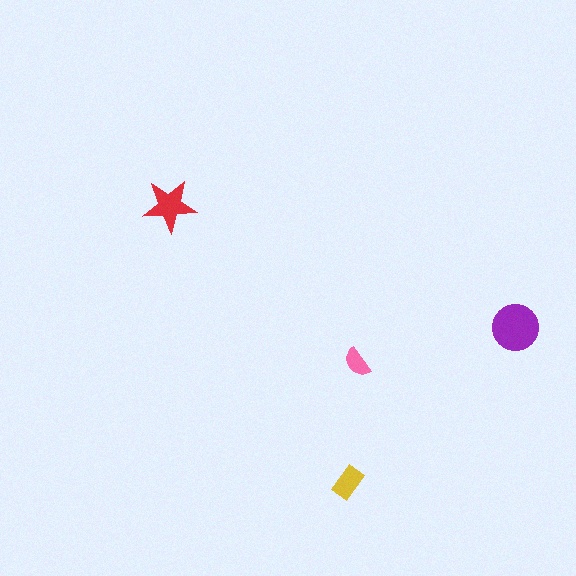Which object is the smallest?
The pink semicircle.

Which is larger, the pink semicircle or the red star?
The red star.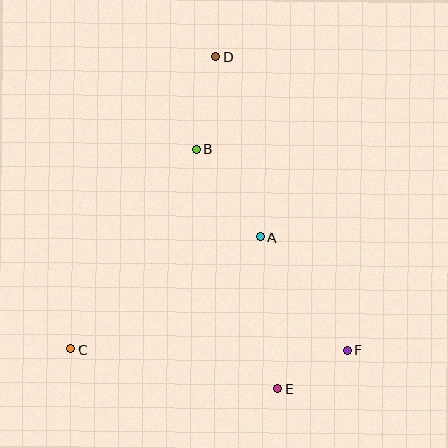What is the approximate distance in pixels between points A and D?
The distance between A and D is approximately 186 pixels.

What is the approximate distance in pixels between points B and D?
The distance between B and D is approximately 94 pixels.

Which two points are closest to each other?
Points E and F are closest to each other.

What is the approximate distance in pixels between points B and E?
The distance between B and E is approximately 253 pixels.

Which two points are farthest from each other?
Points D and E are farthest from each other.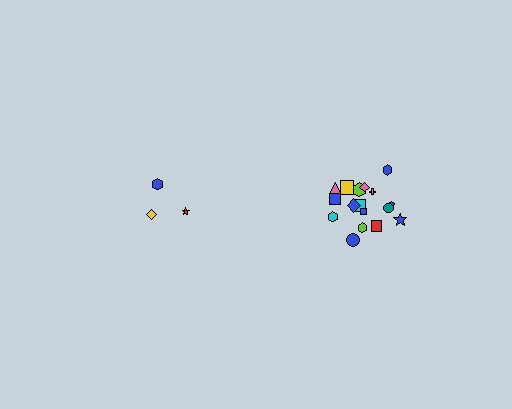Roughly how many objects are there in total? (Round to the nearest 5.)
Roughly 20 objects in total.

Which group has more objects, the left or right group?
The right group.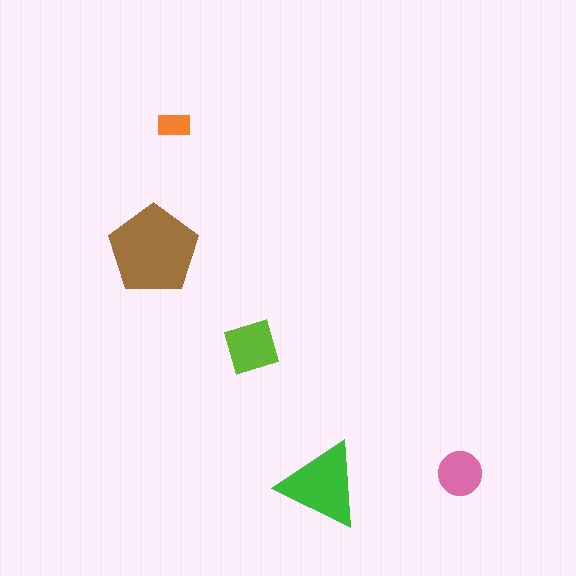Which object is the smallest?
The orange rectangle.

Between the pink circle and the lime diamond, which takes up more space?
The lime diamond.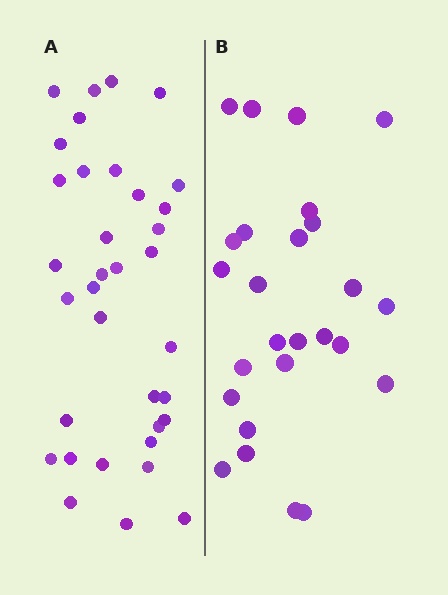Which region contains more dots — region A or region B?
Region A (the left region) has more dots.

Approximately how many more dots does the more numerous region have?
Region A has roughly 8 or so more dots than region B.